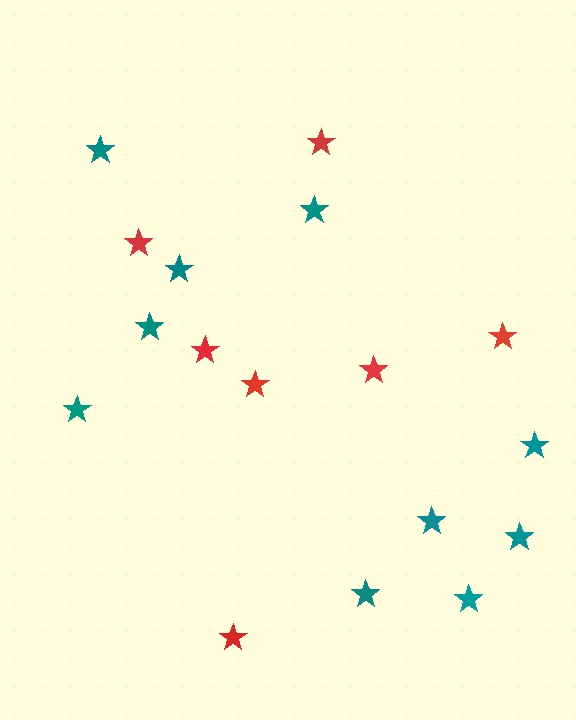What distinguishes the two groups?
There are 2 groups: one group of red stars (7) and one group of teal stars (10).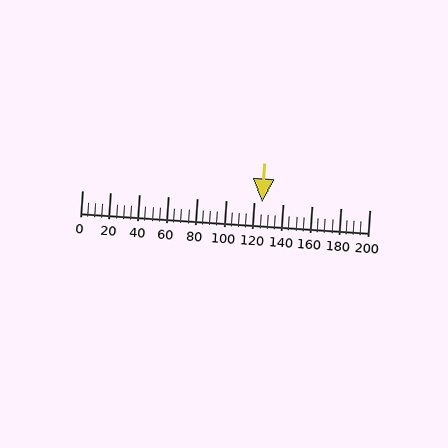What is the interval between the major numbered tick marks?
The major tick marks are spaced 20 units apart.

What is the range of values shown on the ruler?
The ruler shows values from 0 to 200.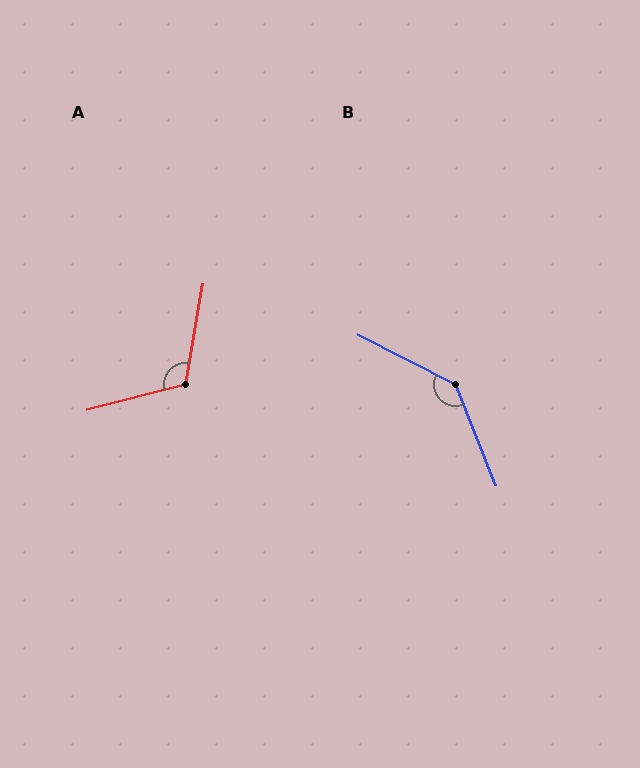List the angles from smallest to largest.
A (114°), B (139°).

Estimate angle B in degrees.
Approximately 139 degrees.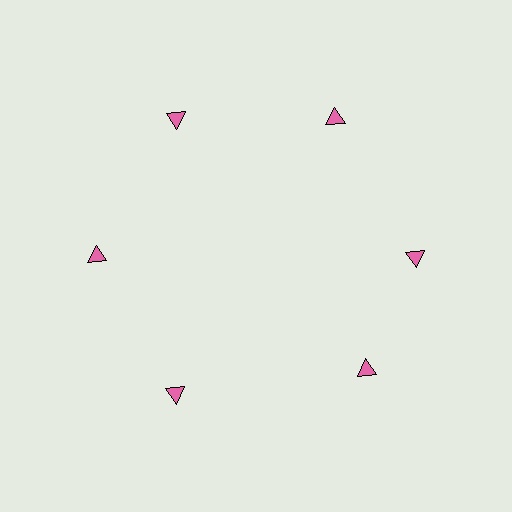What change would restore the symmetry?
The symmetry would be restored by rotating it back into even spacing with its neighbors so that all 6 triangles sit at equal angles and equal distance from the center.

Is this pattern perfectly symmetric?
No. The 6 pink triangles are arranged in a ring, but one element near the 5 o'clock position is rotated out of alignment along the ring, breaking the 6-fold rotational symmetry.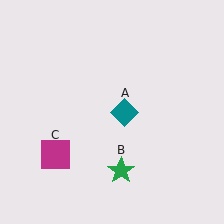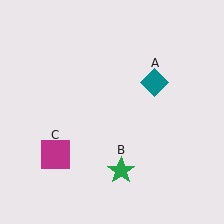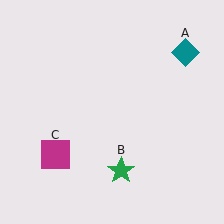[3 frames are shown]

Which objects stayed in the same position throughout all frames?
Green star (object B) and magenta square (object C) remained stationary.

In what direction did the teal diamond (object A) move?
The teal diamond (object A) moved up and to the right.